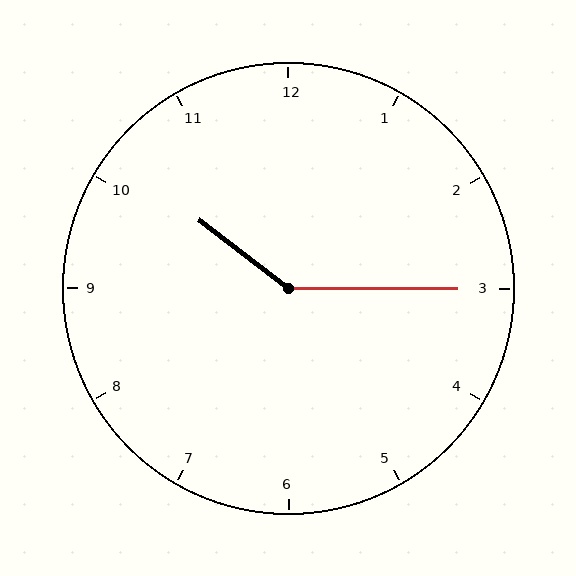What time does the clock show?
10:15.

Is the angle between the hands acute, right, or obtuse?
It is obtuse.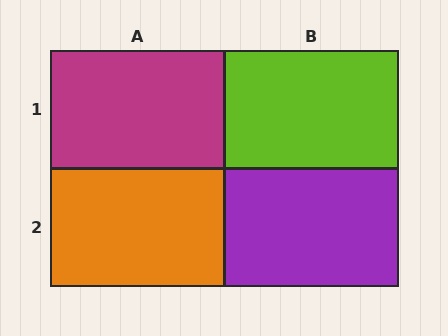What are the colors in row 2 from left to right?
Orange, purple.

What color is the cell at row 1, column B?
Lime.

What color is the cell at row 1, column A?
Magenta.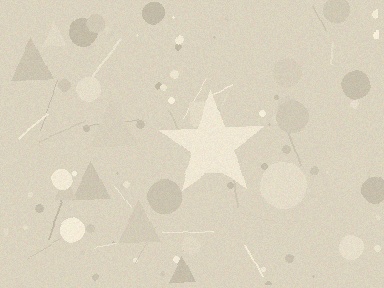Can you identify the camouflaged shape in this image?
The camouflaged shape is a star.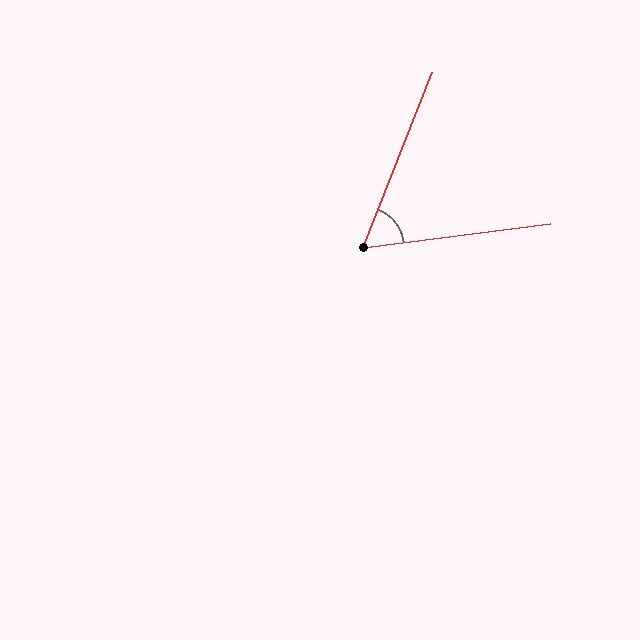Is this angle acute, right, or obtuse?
It is acute.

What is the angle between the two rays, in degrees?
Approximately 61 degrees.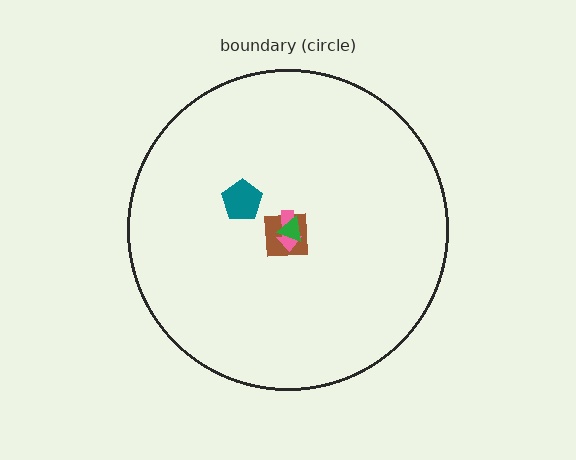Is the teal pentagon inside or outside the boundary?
Inside.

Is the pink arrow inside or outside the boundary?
Inside.